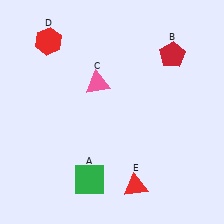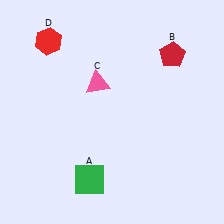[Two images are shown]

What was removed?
The red triangle (E) was removed in Image 2.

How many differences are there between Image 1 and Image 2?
There is 1 difference between the two images.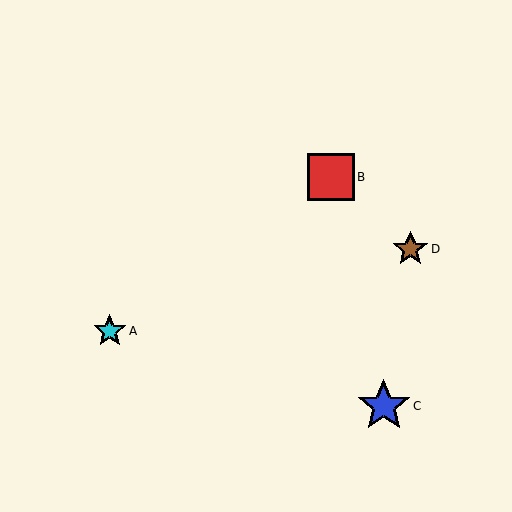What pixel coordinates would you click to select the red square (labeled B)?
Click at (331, 177) to select the red square B.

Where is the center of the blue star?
The center of the blue star is at (384, 406).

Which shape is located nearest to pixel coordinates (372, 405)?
The blue star (labeled C) at (384, 406) is nearest to that location.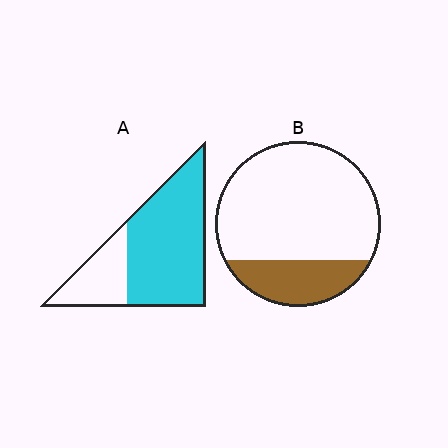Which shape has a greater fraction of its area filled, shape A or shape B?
Shape A.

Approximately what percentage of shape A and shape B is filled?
A is approximately 70% and B is approximately 25%.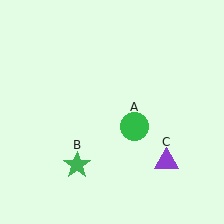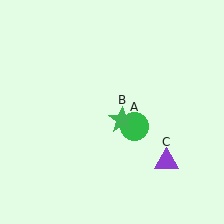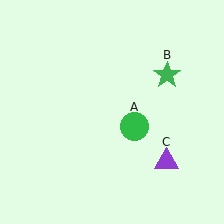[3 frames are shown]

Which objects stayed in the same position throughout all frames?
Green circle (object A) and purple triangle (object C) remained stationary.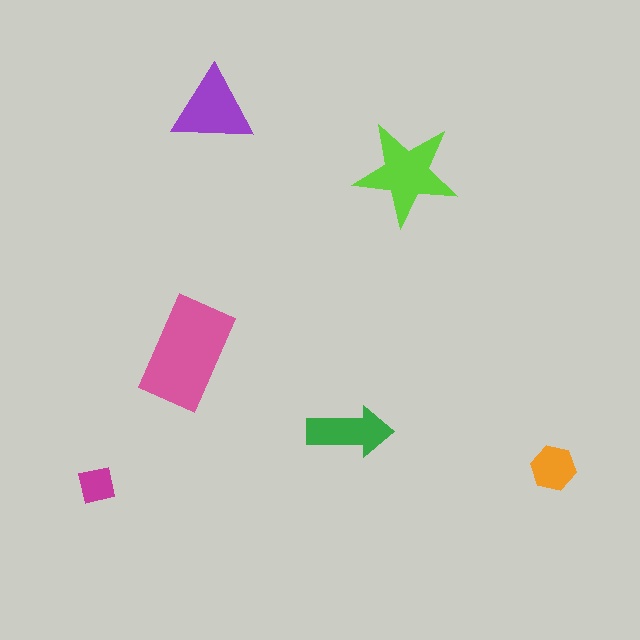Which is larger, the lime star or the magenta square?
The lime star.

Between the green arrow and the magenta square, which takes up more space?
The green arrow.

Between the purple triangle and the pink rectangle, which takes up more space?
The pink rectangle.